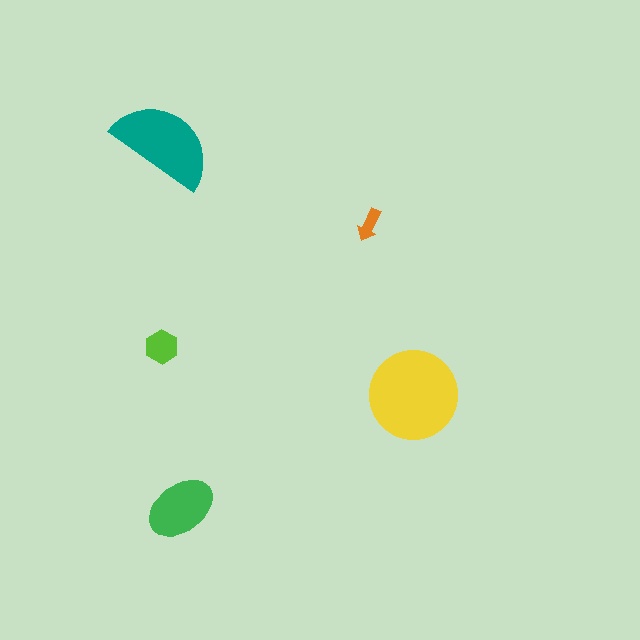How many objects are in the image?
There are 5 objects in the image.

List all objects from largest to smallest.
The yellow circle, the teal semicircle, the green ellipse, the lime hexagon, the orange arrow.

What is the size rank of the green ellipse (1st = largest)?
3rd.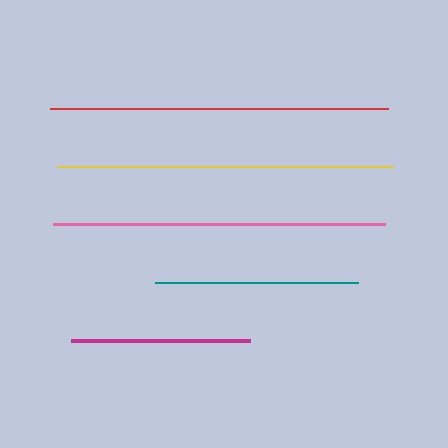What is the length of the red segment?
The red segment is approximately 338 pixels long.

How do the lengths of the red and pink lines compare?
The red and pink lines are approximately the same length.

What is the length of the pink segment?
The pink segment is approximately 332 pixels long.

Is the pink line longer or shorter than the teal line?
The pink line is longer than the teal line.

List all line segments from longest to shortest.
From longest to shortest: red, yellow, pink, teal, magenta.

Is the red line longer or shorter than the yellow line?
The red line is longer than the yellow line.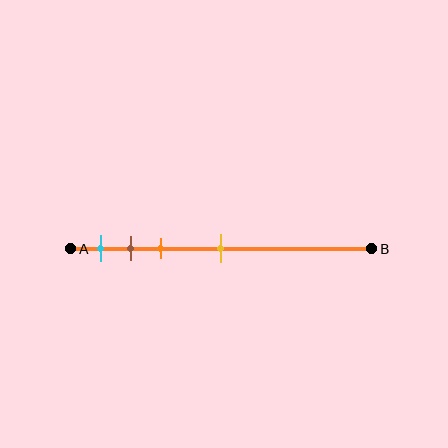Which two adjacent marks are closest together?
The brown and orange marks are the closest adjacent pair.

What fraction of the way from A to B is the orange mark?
The orange mark is approximately 30% (0.3) of the way from A to B.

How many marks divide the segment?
There are 4 marks dividing the segment.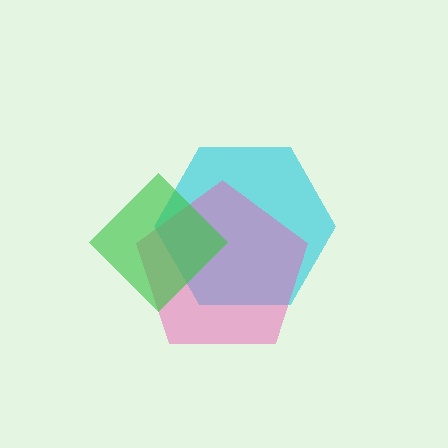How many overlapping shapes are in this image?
There are 3 overlapping shapes in the image.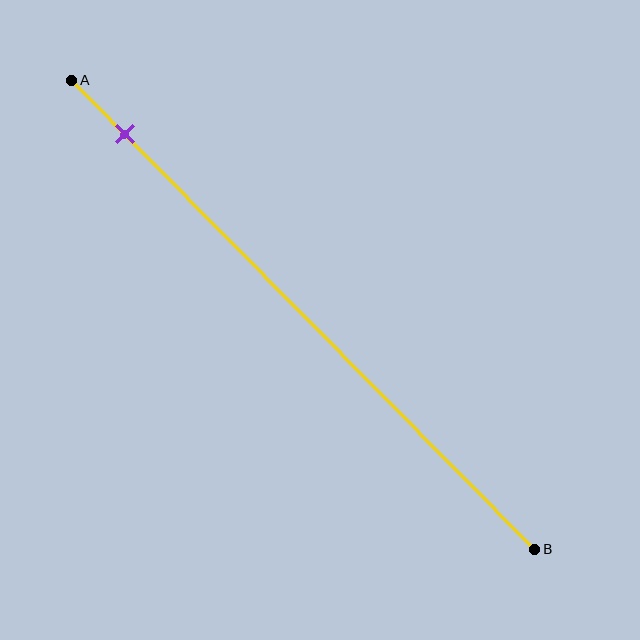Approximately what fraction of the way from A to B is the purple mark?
The purple mark is approximately 10% of the way from A to B.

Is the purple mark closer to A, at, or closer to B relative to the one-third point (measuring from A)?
The purple mark is closer to point A than the one-third point of segment AB.